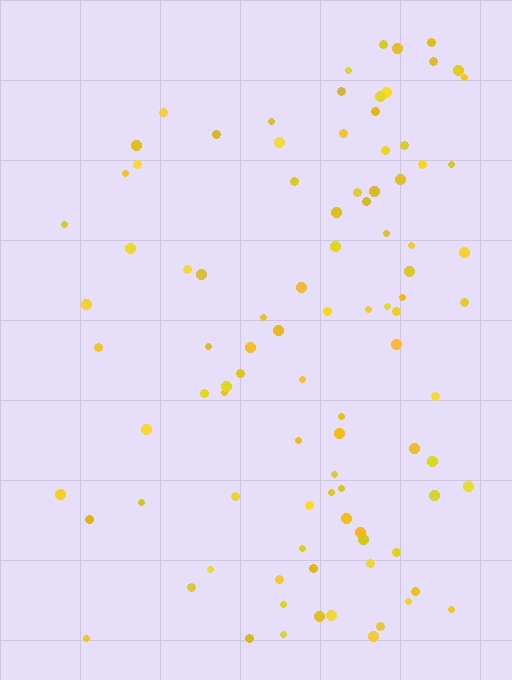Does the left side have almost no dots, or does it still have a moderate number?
Still a moderate number, just noticeably fewer than the right.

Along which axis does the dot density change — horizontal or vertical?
Horizontal.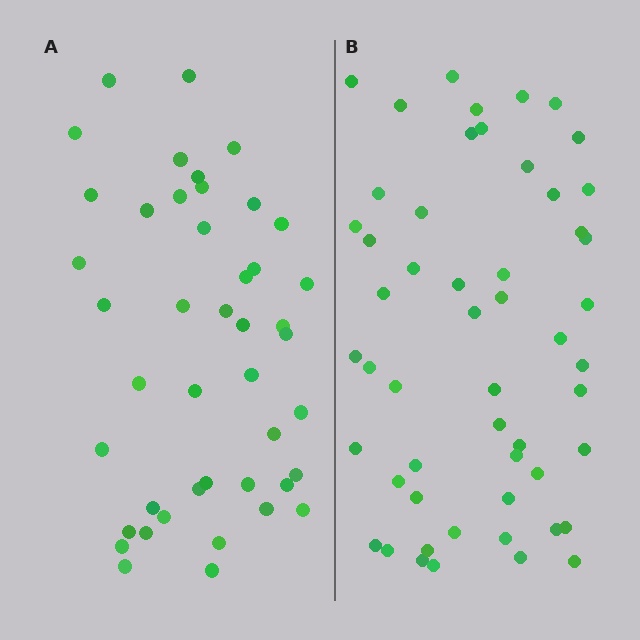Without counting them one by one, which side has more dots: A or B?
Region B (the right region) has more dots.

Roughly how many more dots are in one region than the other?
Region B has roughly 8 or so more dots than region A.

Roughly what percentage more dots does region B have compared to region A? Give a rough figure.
About 20% more.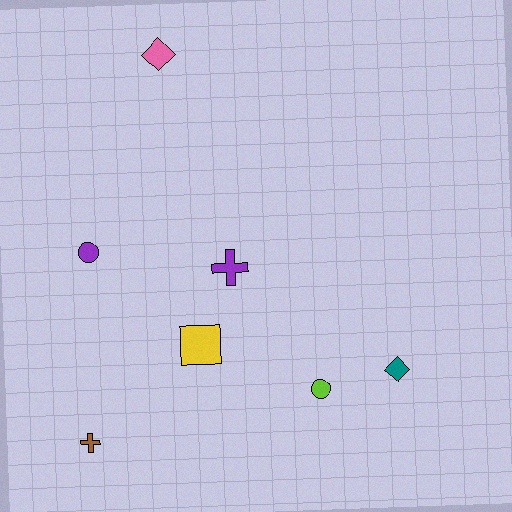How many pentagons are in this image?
There are no pentagons.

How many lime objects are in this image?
There is 1 lime object.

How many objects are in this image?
There are 7 objects.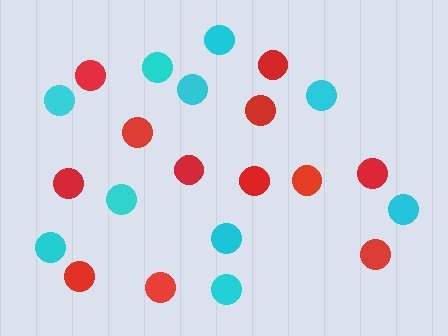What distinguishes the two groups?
There are 2 groups: one group of red circles (12) and one group of cyan circles (10).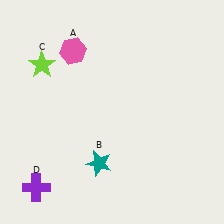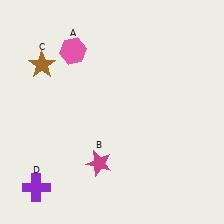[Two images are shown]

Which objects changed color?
B changed from teal to magenta. C changed from lime to brown.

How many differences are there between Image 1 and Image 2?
There are 2 differences between the two images.